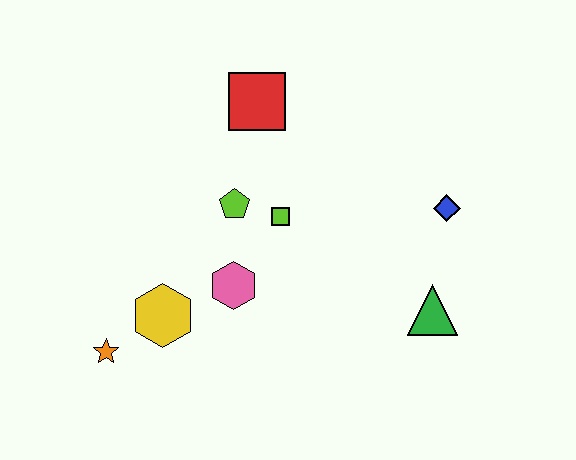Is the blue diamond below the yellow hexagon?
No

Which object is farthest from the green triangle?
The orange star is farthest from the green triangle.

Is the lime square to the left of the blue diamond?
Yes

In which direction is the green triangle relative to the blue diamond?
The green triangle is below the blue diamond.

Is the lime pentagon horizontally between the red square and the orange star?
Yes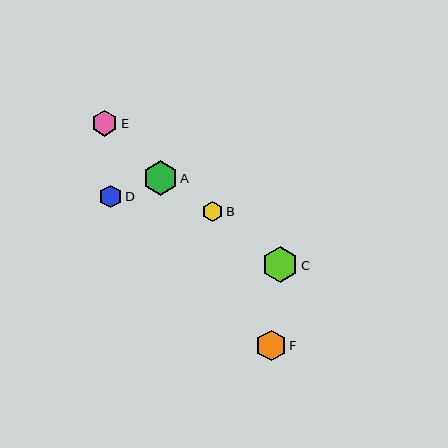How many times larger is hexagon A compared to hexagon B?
Hexagon A is approximately 1.7 times the size of hexagon B.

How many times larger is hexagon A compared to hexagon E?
Hexagon A is approximately 1.3 times the size of hexagon E.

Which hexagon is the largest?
Hexagon C is the largest with a size of approximately 36 pixels.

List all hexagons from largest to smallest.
From largest to smallest: C, A, F, E, D, B.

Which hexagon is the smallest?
Hexagon B is the smallest with a size of approximately 21 pixels.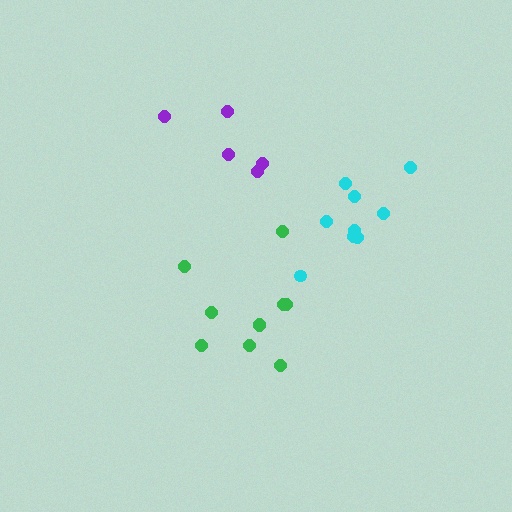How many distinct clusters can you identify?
There are 3 distinct clusters.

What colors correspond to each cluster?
The clusters are colored: purple, green, cyan.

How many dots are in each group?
Group 1: 5 dots, Group 2: 10 dots, Group 3: 9 dots (24 total).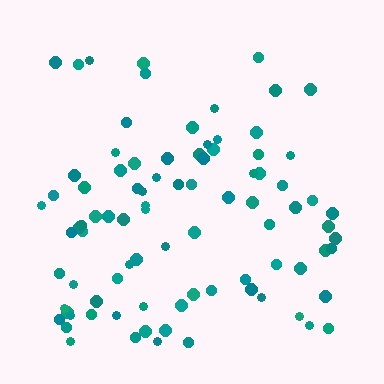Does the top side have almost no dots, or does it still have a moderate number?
Still a moderate number, just noticeably fewer than the bottom.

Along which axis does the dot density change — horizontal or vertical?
Vertical.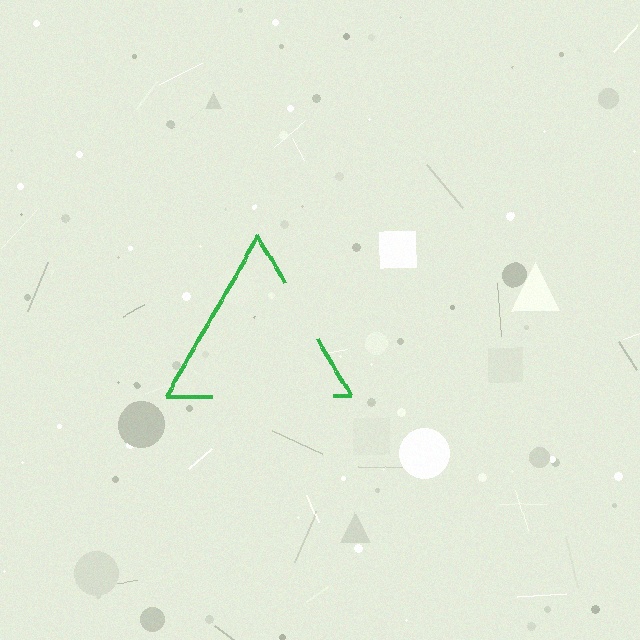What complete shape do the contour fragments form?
The contour fragments form a triangle.